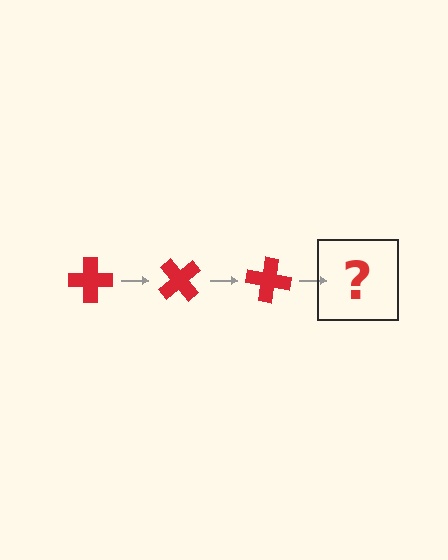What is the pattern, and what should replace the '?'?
The pattern is that the cross rotates 50 degrees each step. The '?' should be a red cross rotated 150 degrees.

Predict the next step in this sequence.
The next step is a red cross rotated 150 degrees.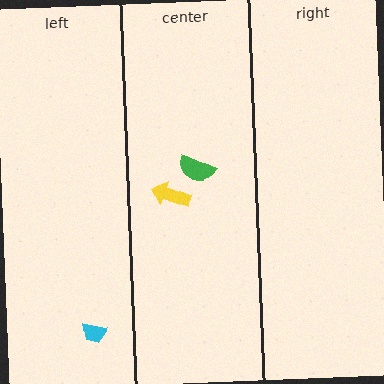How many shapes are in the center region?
2.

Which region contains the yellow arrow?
The center region.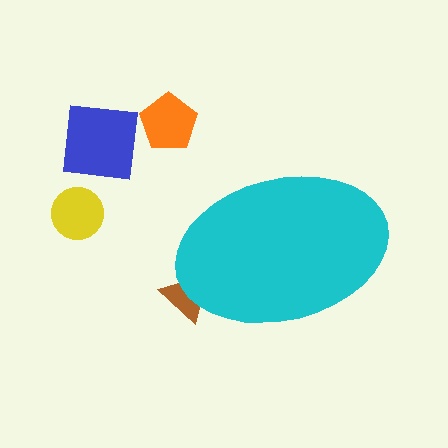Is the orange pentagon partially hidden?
No, the orange pentagon is fully visible.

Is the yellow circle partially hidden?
No, the yellow circle is fully visible.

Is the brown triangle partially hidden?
Yes, the brown triangle is partially hidden behind the cyan ellipse.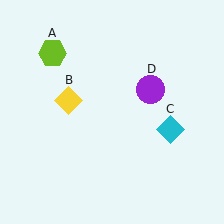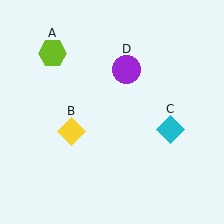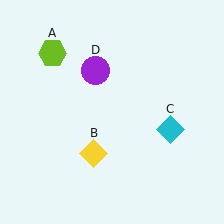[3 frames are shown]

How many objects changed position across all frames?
2 objects changed position: yellow diamond (object B), purple circle (object D).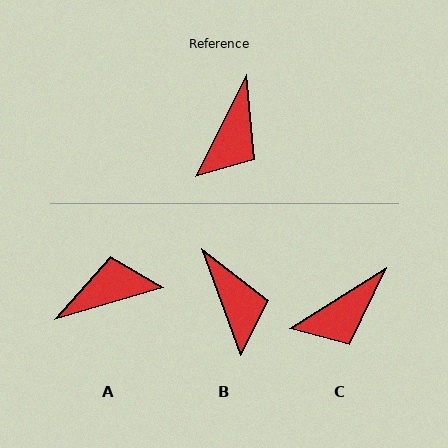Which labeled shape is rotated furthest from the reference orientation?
A, about 133 degrees away.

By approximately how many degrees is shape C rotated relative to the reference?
Approximately 31 degrees clockwise.